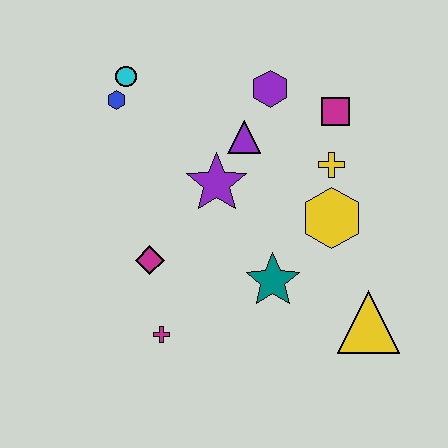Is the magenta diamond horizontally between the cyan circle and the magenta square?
Yes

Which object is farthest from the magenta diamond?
The magenta square is farthest from the magenta diamond.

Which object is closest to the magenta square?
The yellow cross is closest to the magenta square.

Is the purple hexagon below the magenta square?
No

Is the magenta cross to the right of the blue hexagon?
Yes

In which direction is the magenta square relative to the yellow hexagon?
The magenta square is above the yellow hexagon.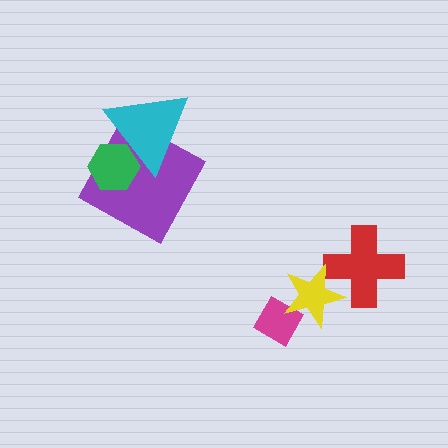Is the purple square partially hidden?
Yes, it is partially covered by another shape.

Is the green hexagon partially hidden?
Yes, it is partially covered by another shape.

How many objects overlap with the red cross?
1 object overlaps with the red cross.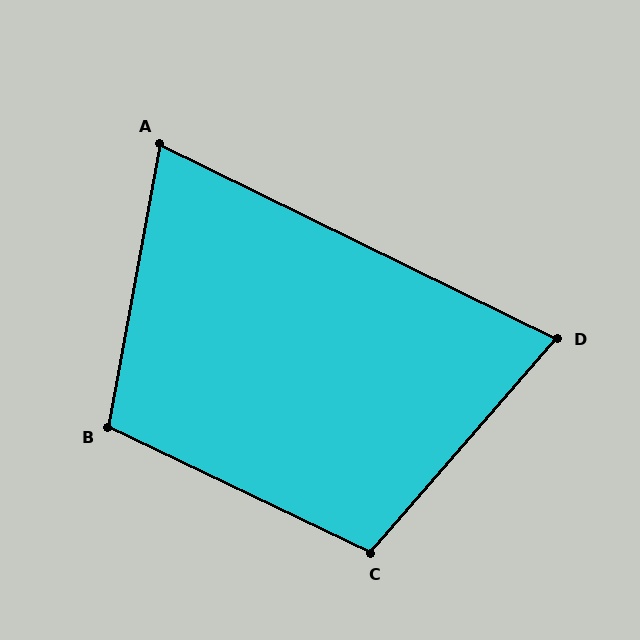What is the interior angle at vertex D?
Approximately 75 degrees (acute).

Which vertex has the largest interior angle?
C, at approximately 106 degrees.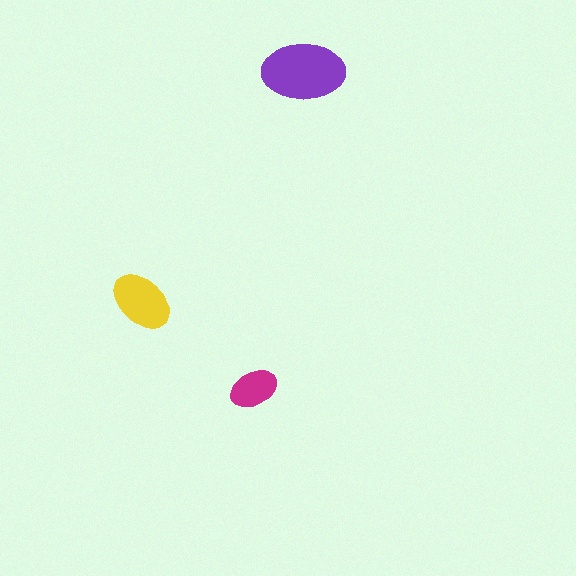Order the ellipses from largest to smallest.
the purple one, the yellow one, the magenta one.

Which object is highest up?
The purple ellipse is topmost.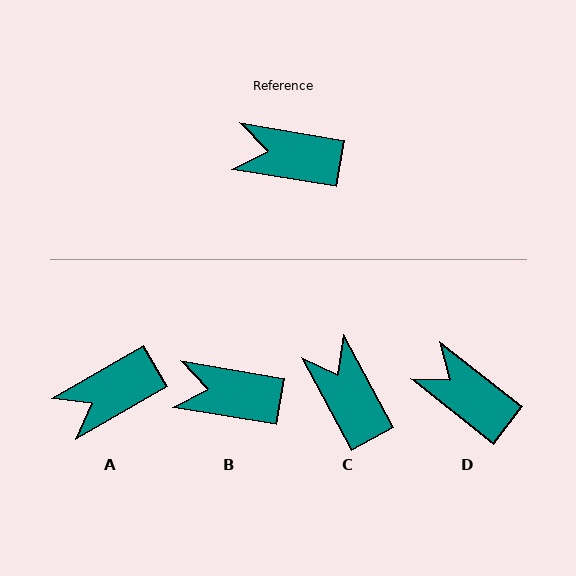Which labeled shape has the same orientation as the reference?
B.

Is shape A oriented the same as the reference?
No, it is off by about 40 degrees.